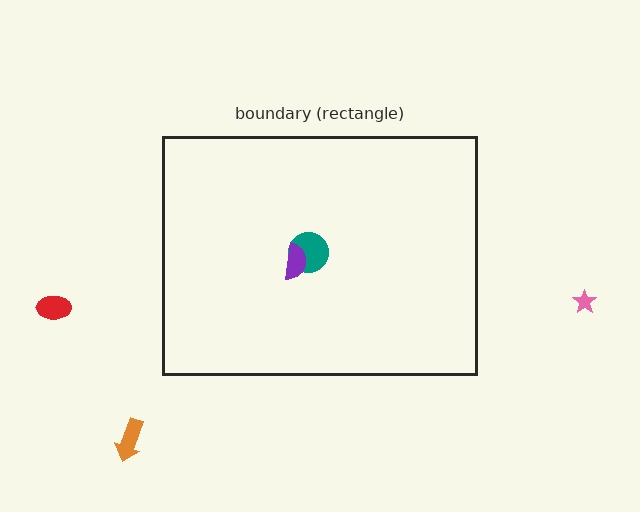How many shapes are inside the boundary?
2 inside, 3 outside.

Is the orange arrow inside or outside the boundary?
Outside.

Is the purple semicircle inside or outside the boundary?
Inside.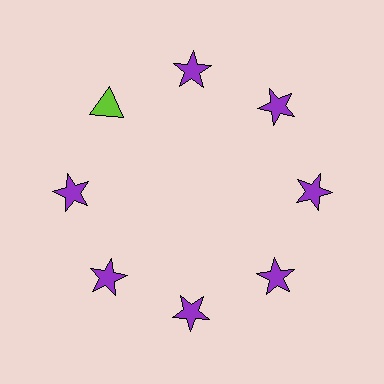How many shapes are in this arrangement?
There are 8 shapes arranged in a ring pattern.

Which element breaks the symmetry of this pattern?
The lime triangle at roughly the 10 o'clock position breaks the symmetry. All other shapes are purple stars.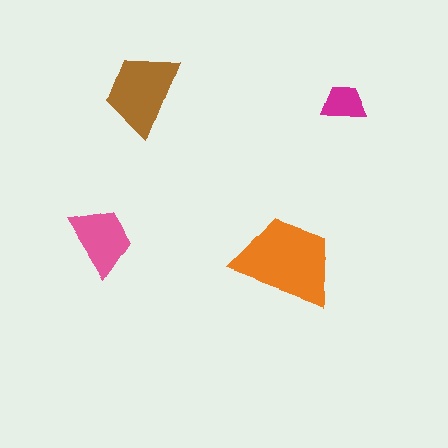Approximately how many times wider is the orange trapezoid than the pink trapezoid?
About 1.5 times wider.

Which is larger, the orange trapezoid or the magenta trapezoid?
The orange one.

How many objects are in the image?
There are 4 objects in the image.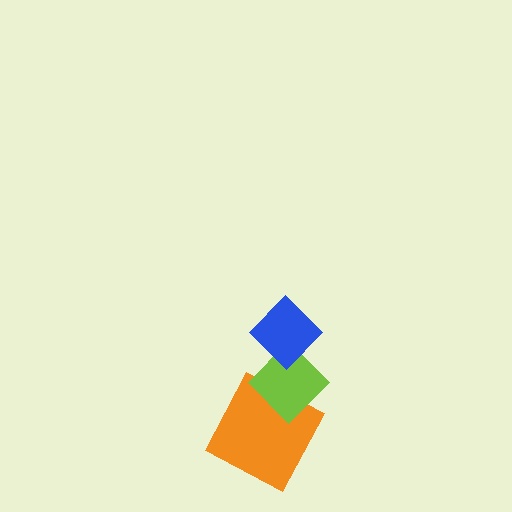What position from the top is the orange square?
The orange square is 3rd from the top.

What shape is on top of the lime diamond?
The blue diamond is on top of the lime diamond.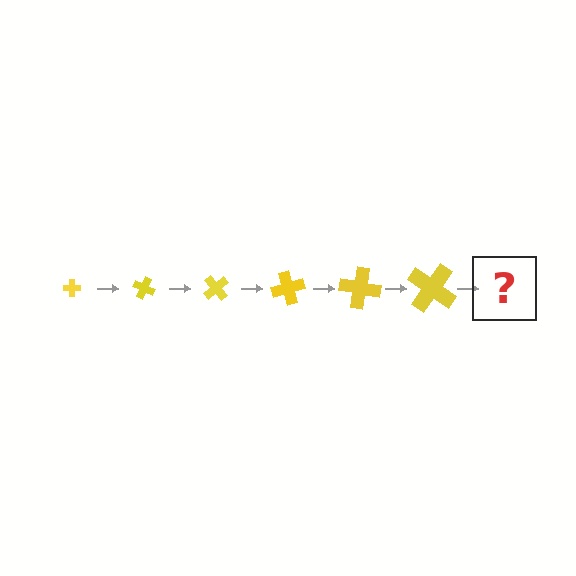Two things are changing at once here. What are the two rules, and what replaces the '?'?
The two rules are that the cross grows larger each step and it rotates 25 degrees each step. The '?' should be a cross, larger than the previous one and rotated 150 degrees from the start.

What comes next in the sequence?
The next element should be a cross, larger than the previous one and rotated 150 degrees from the start.